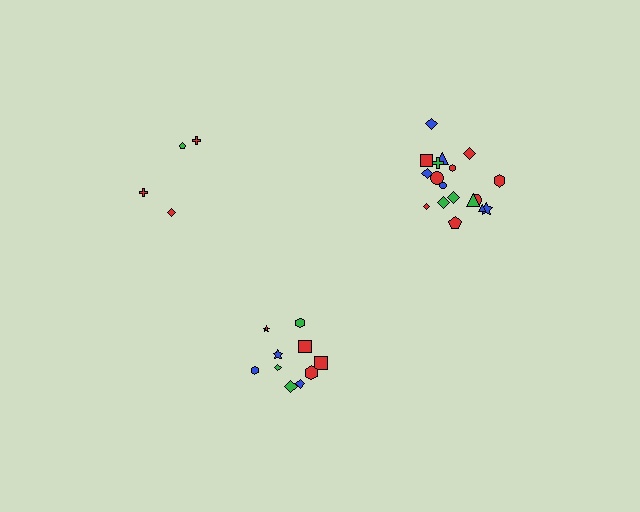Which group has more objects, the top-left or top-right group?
The top-right group.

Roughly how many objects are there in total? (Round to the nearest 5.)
Roughly 30 objects in total.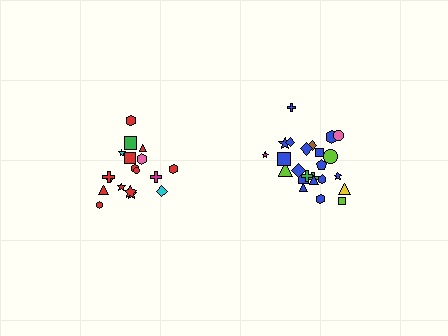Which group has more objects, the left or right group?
The right group.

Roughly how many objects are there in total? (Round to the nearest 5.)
Roughly 45 objects in total.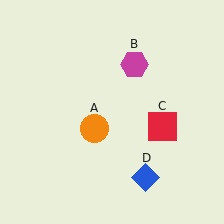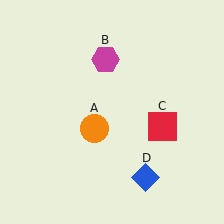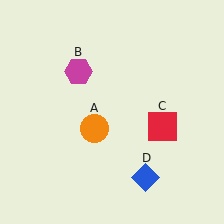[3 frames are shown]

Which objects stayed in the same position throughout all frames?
Orange circle (object A) and red square (object C) and blue diamond (object D) remained stationary.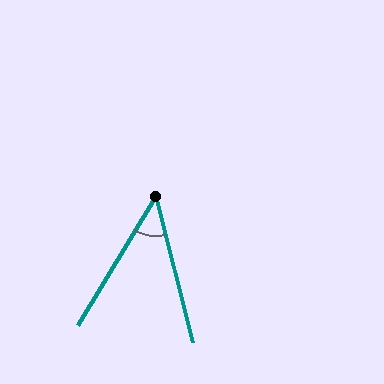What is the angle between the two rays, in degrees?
Approximately 45 degrees.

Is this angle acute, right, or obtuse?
It is acute.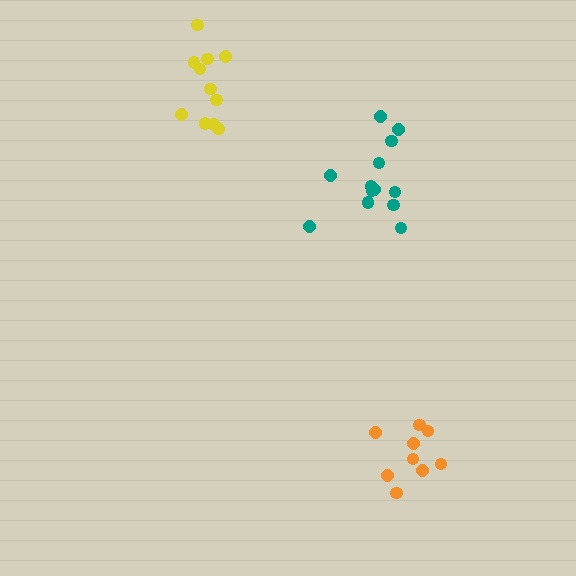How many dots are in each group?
Group 1: 13 dots, Group 2: 9 dots, Group 3: 11 dots (33 total).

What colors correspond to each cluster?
The clusters are colored: teal, orange, yellow.